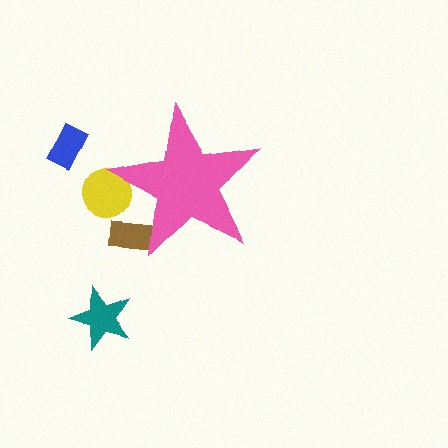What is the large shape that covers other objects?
A pink star.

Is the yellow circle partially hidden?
Yes, the yellow circle is partially hidden behind the pink star.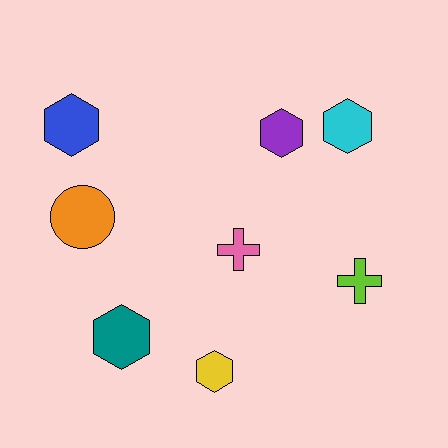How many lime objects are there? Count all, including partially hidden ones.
There is 1 lime object.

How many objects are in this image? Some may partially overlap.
There are 8 objects.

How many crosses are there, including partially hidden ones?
There are 2 crosses.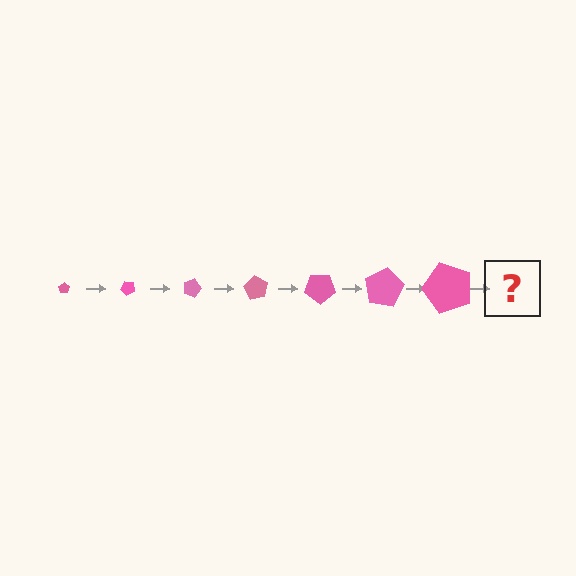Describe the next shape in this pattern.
It should be a pentagon, larger than the previous one and rotated 315 degrees from the start.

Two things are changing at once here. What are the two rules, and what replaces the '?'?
The two rules are that the pentagon grows larger each step and it rotates 45 degrees each step. The '?' should be a pentagon, larger than the previous one and rotated 315 degrees from the start.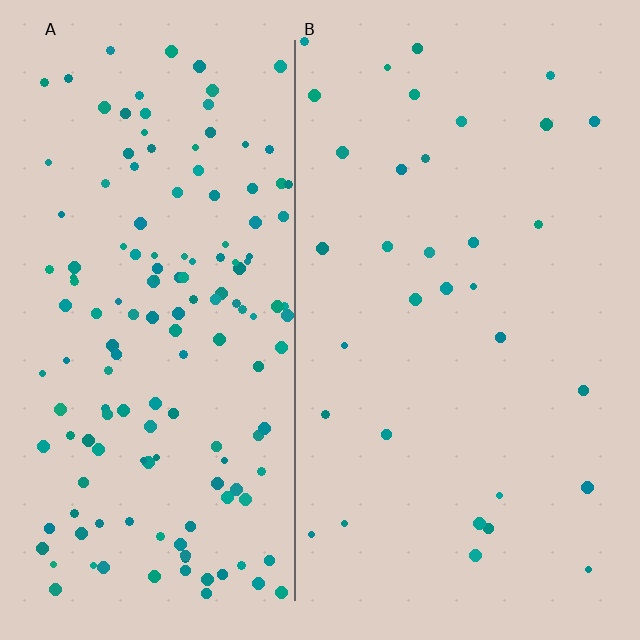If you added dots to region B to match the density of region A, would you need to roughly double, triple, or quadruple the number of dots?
Approximately quadruple.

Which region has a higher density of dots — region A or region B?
A (the left).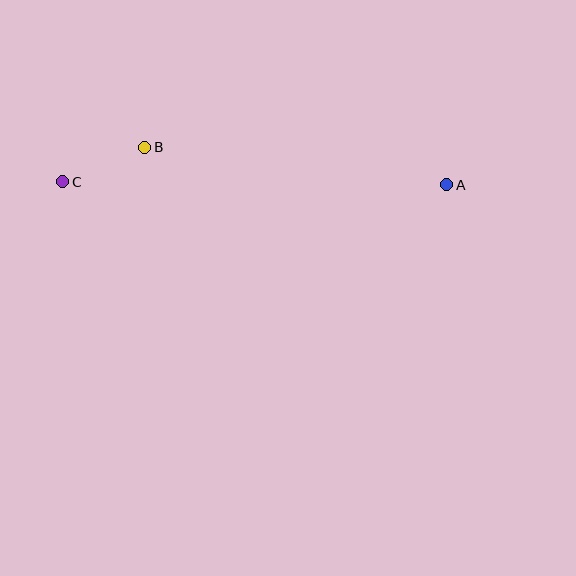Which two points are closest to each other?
Points B and C are closest to each other.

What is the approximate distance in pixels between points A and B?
The distance between A and B is approximately 304 pixels.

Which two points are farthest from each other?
Points A and C are farthest from each other.